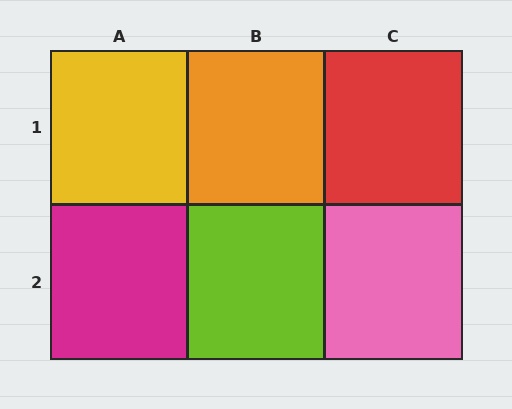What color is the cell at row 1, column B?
Orange.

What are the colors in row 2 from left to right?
Magenta, lime, pink.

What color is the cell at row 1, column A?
Yellow.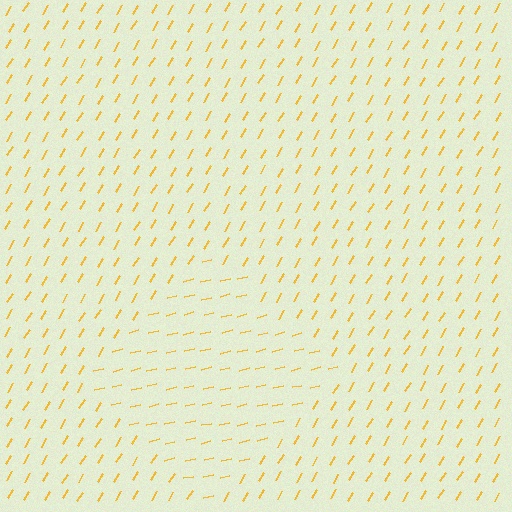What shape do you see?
I see a diamond.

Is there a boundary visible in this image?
Yes, there is a texture boundary formed by a change in line orientation.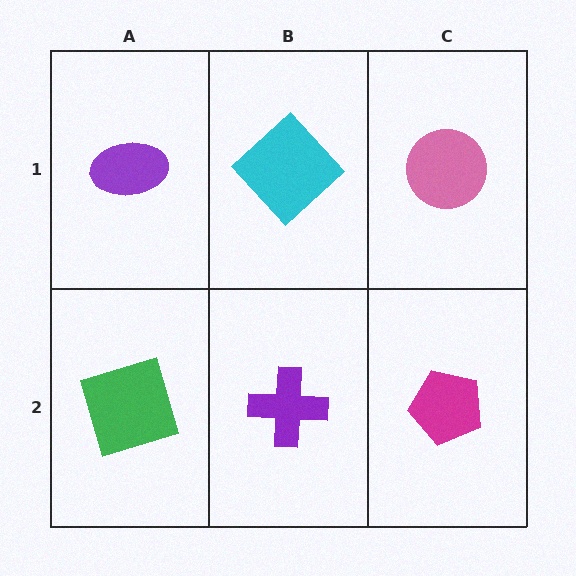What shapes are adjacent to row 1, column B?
A purple cross (row 2, column B), a purple ellipse (row 1, column A), a pink circle (row 1, column C).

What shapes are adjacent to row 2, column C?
A pink circle (row 1, column C), a purple cross (row 2, column B).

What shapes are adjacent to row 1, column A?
A green square (row 2, column A), a cyan diamond (row 1, column B).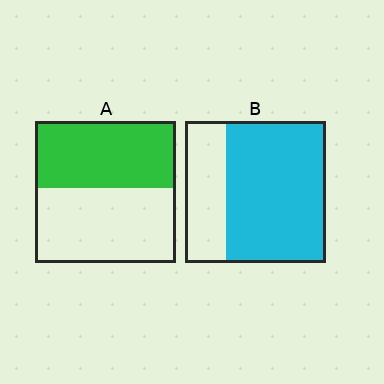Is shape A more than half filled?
Roughly half.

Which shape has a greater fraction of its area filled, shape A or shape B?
Shape B.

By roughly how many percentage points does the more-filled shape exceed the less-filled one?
By roughly 25 percentage points (B over A).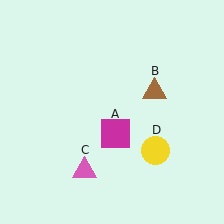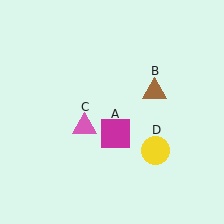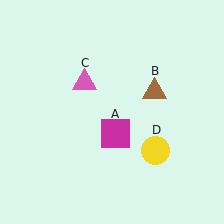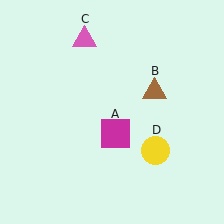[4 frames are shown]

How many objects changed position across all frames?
1 object changed position: pink triangle (object C).